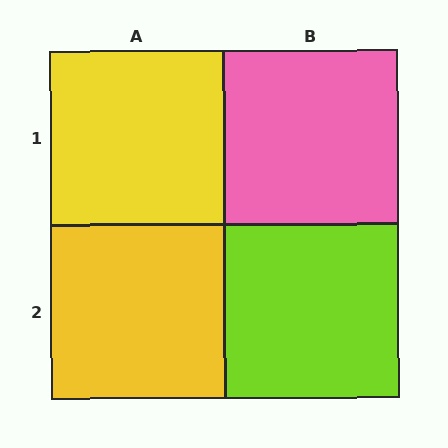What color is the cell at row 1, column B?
Pink.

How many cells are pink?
1 cell is pink.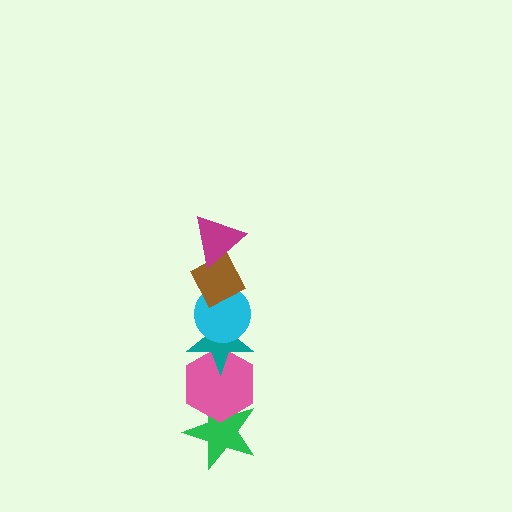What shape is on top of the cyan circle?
The brown diamond is on top of the cyan circle.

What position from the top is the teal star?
The teal star is 4th from the top.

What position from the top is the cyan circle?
The cyan circle is 3rd from the top.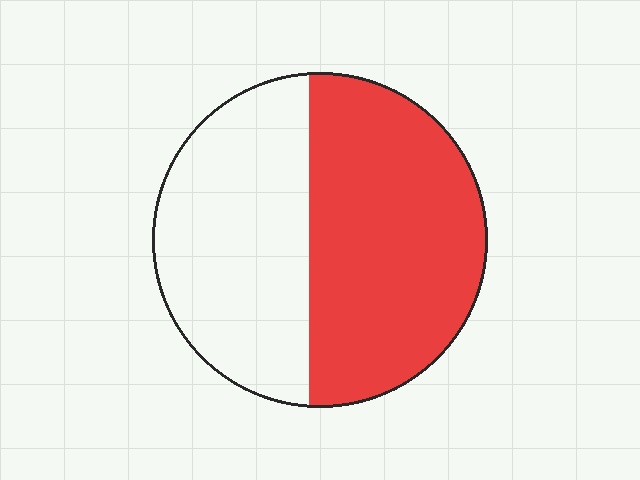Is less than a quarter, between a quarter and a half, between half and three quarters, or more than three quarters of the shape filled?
Between half and three quarters.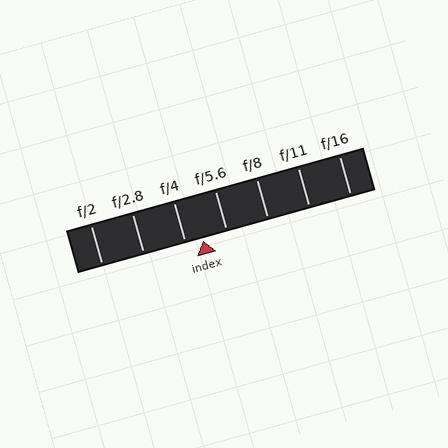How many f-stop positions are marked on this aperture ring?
There are 7 f-stop positions marked.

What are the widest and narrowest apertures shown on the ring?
The widest aperture shown is f/2 and the narrowest is f/16.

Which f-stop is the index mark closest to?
The index mark is closest to f/4.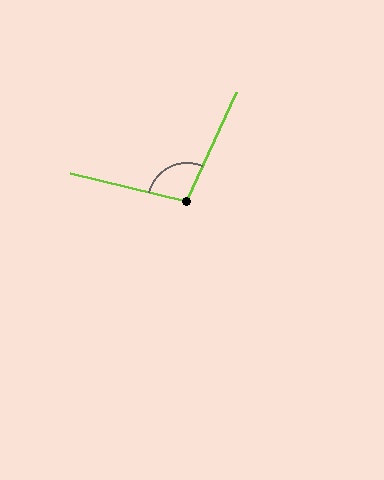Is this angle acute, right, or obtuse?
It is obtuse.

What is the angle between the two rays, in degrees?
Approximately 101 degrees.